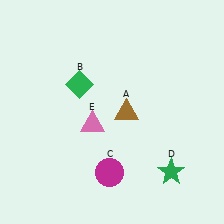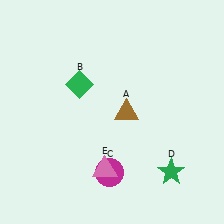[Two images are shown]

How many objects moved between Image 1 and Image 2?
1 object moved between the two images.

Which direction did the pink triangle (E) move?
The pink triangle (E) moved down.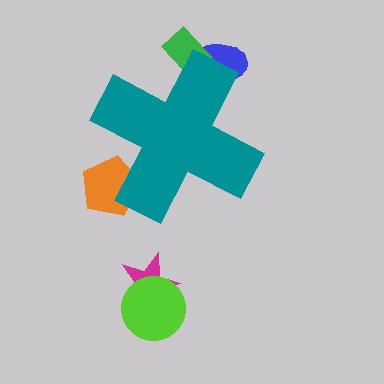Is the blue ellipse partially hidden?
Yes, the blue ellipse is partially hidden behind the teal cross.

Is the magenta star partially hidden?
No, the magenta star is fully visible.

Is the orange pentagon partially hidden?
Yes, the orange pentagon is partially hidden behind the teal cross.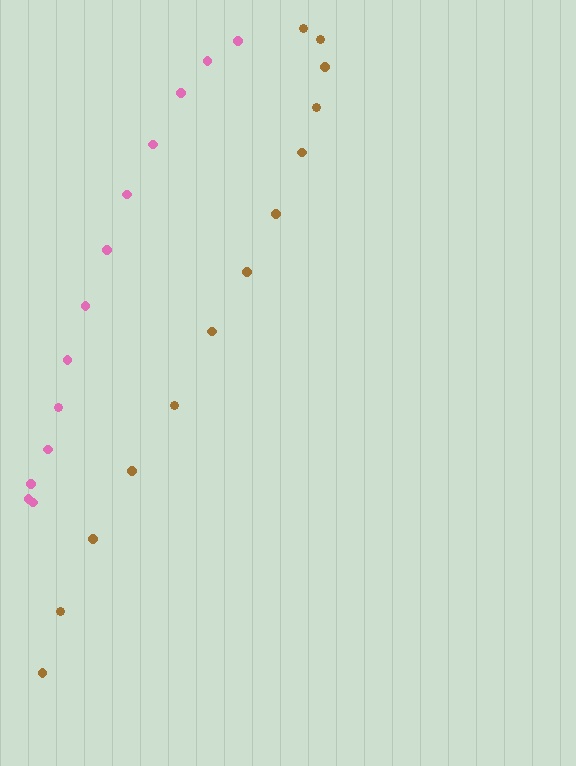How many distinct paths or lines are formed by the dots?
There are 2 distinct paths.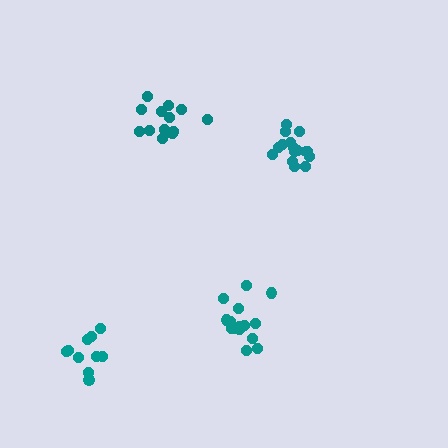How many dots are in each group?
Group 1: 16 dots, Group 2: 16 dots, Group 3: 14 dots, Group 4: 10 dots (56 total).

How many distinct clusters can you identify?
There are 4 distinct clusters.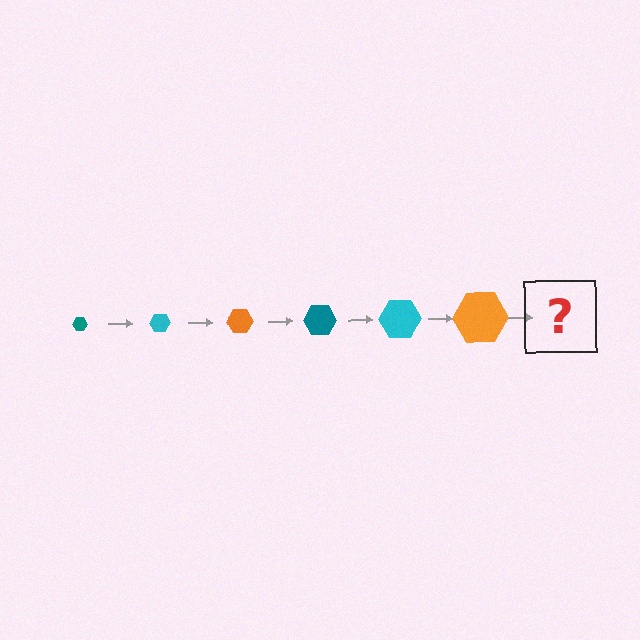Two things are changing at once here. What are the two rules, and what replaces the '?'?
The two rules are that the hexagon grows larger each step and the color cycles through teal, cyan, and orange. The '?' should be a teal hexagon, larger than the previous one.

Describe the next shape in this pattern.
It should be a teal hexagon, larger than the previous one.